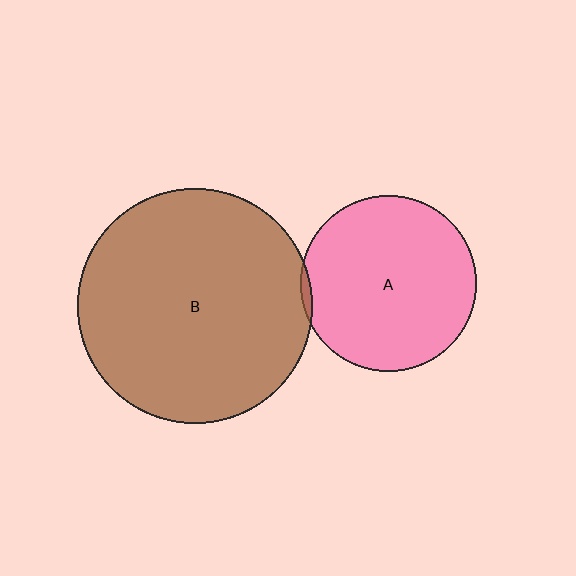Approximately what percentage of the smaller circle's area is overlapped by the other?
Approximately 5%.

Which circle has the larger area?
Circle B (brown).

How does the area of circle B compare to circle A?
Approximately 1.8 times.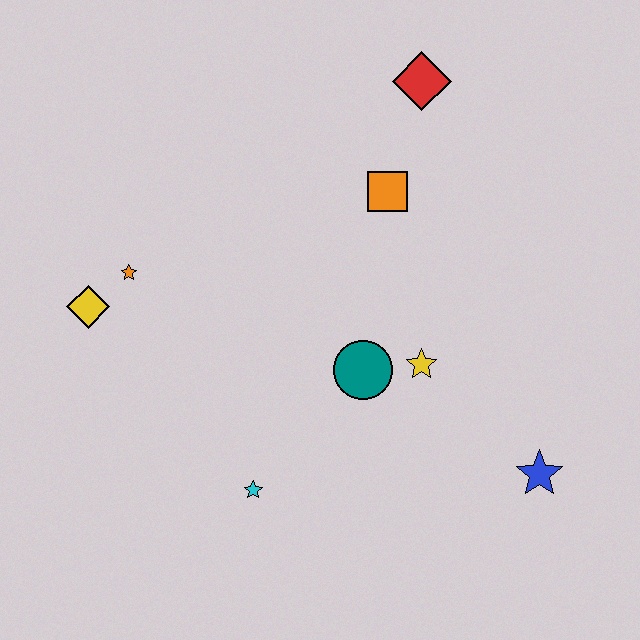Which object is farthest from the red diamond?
The cyan star is farthest from the red diamond.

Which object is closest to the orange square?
The red diamond is closest to the orange square.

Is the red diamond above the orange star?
Yes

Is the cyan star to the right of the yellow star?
No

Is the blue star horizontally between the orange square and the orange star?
No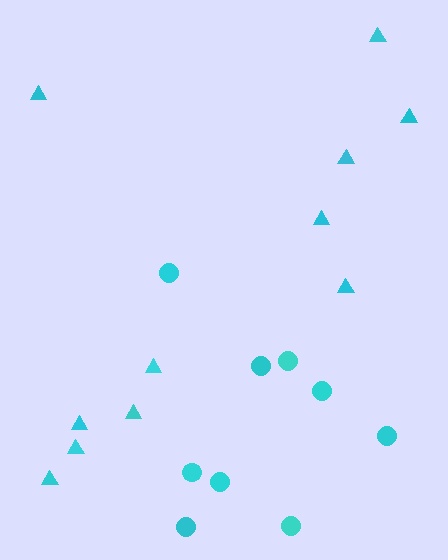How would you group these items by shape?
There are 2 groups: one group of circles (9) and one group of triangles (11).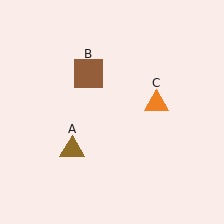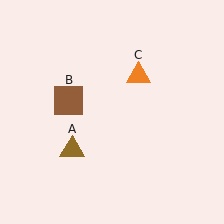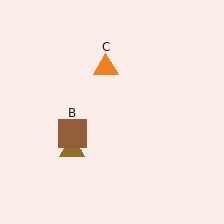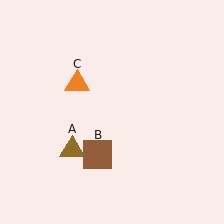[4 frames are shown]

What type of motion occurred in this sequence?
The brown square (object B), orange triangle (object C) rotated counterclockwise around the center of the scene.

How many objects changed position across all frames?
2 objects changed position: brown square (object B), orange triangle (object C).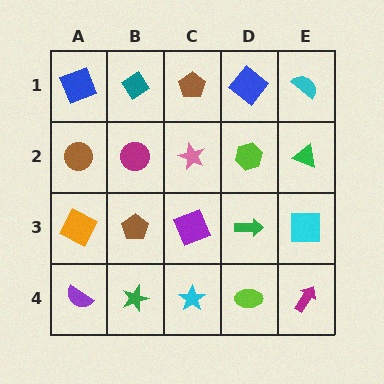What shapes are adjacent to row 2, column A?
A blue square (row 1, column A), an orange square (row 3, column A), a magenta circle (row 2, column B).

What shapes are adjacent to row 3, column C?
A pink star (row 2, column C), a cyan star (row 4, column C), a brown pentagon (row 3, column B), a green arrow (row 3, column D).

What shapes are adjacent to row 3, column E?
A green triangle (row 2, column E), a magenta arrow (row 4, column E), a green arrow (row 3, column D).